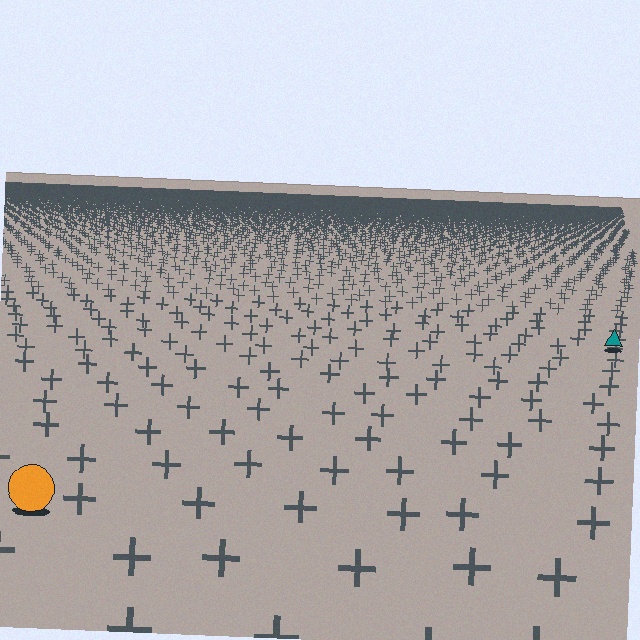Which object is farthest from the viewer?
The teal triangle is farthest from the viewer. It appears smaller and the ground texture around it is denser.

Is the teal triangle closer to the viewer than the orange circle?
No. The orange circle is closer — you can tell from the texture gradient: the ground texture is coarser near it.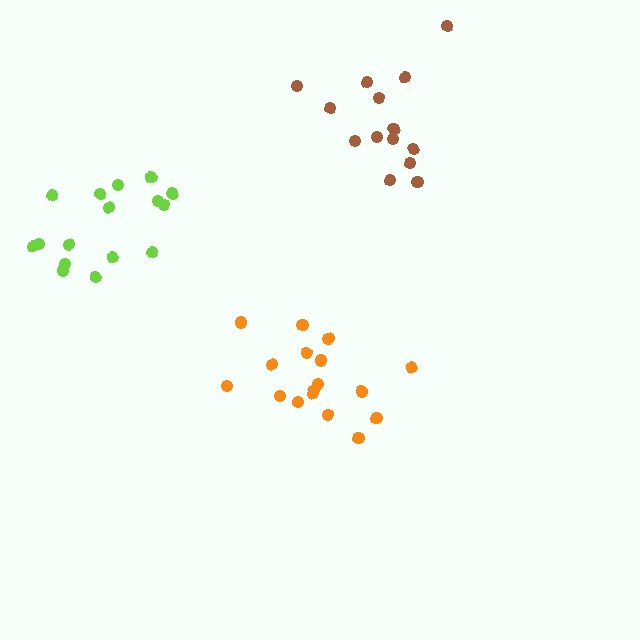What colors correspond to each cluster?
The clusters are colored: brown, lime, orange.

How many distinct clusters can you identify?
There are 3 distinct clusters.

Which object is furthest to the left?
The lime cluster is leftmost.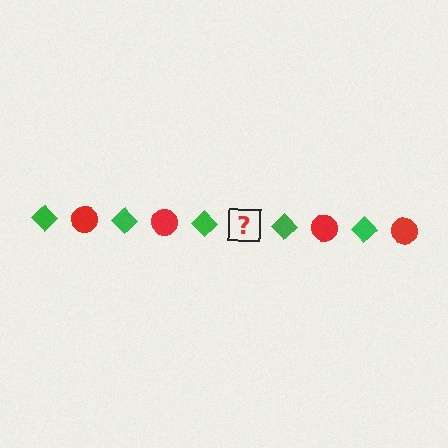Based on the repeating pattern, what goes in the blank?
The blank should be a red circle.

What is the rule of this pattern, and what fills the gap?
The rule is that the pattern alternates between green diamond and red circle. The gap should be filled with a red circle.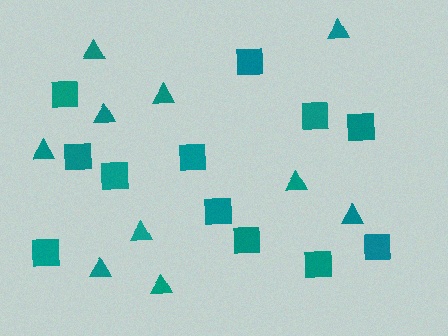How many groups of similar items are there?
There are 2 groups: one group of squares (12) and one group of triangles (10).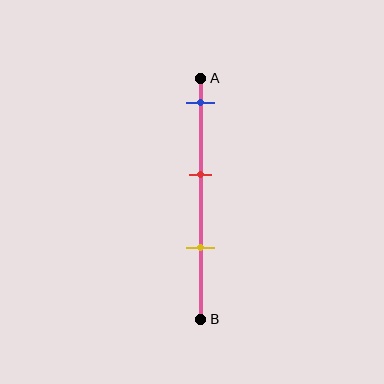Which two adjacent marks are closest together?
The red and yellow marks are the closest adjacent pair.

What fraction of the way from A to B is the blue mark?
The blue mark is approximately 10% (0.1) of the way from A to B.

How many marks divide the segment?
There are 3 marks dividing the segment.